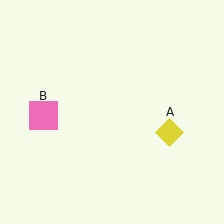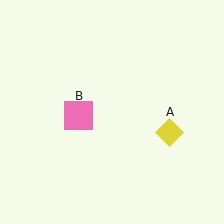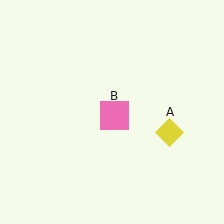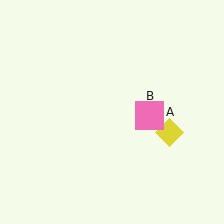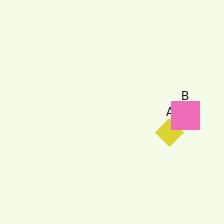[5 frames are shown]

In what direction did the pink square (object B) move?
The pink square (object B) moved right.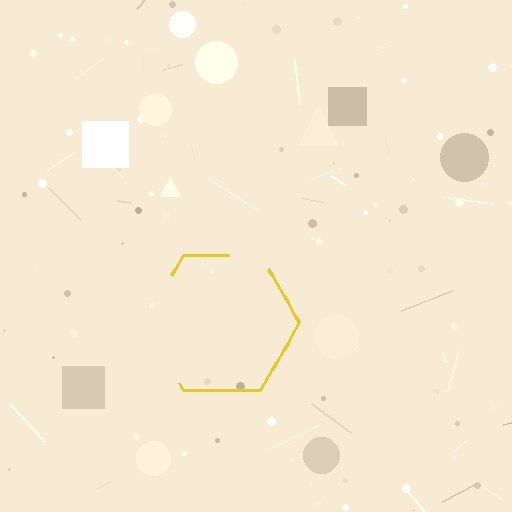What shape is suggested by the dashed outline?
The dashed outline suggests a hexagon.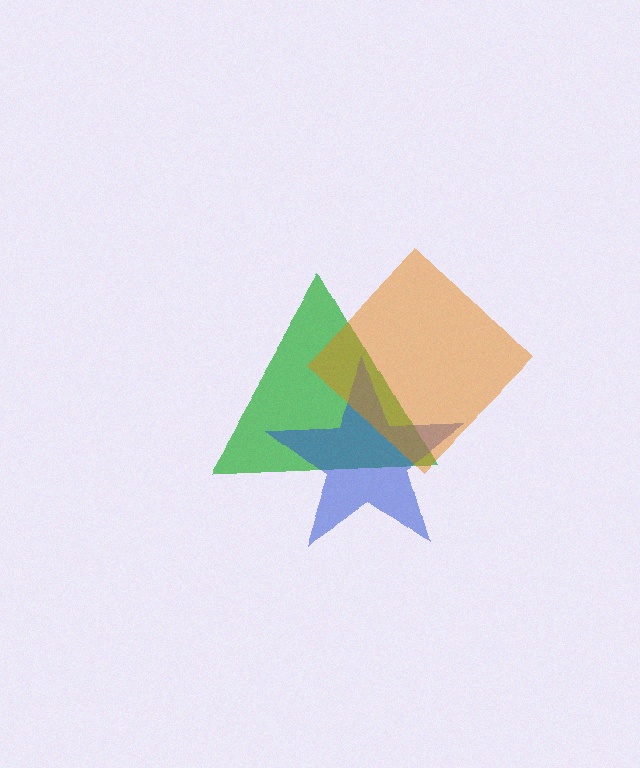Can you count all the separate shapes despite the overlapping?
Yes, there are 3 separate shapes.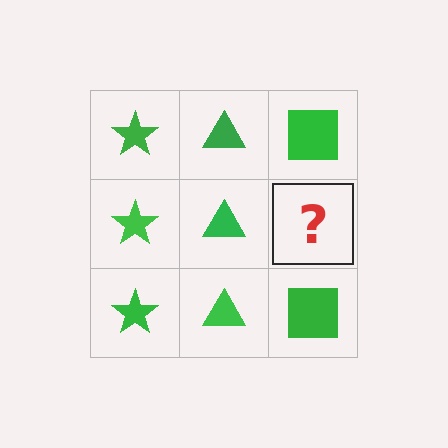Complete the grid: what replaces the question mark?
The question mark should be replaced with a green square.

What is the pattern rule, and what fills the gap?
The rule is that each column has a consistent shape. The gap should be filled with a green square.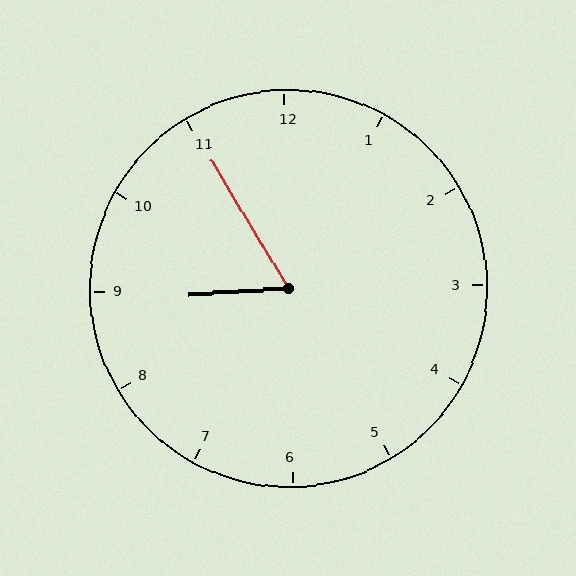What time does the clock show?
8:55.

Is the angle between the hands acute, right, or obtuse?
It is acute.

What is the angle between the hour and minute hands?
Approximately 62 degrees.